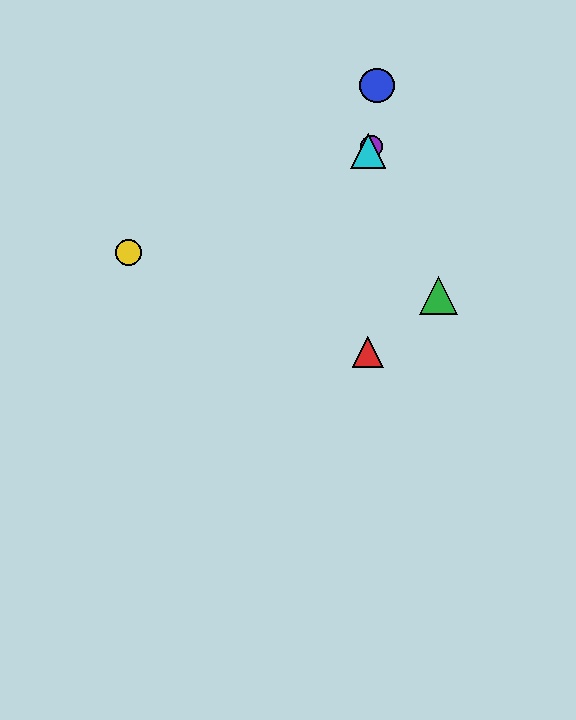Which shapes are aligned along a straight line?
The purple circle, the orange triangle, the cyan triangle are aligned along a straight line.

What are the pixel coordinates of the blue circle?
The blue circle is at (377, 86).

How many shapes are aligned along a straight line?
3 shapes (the purple circle, the orange triangle, the cyan triangle) are aligned along a straight line.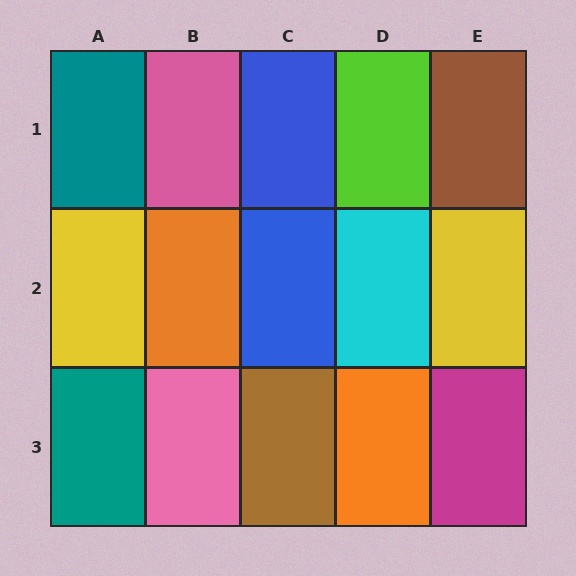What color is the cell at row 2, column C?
Blue.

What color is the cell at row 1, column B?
Pink.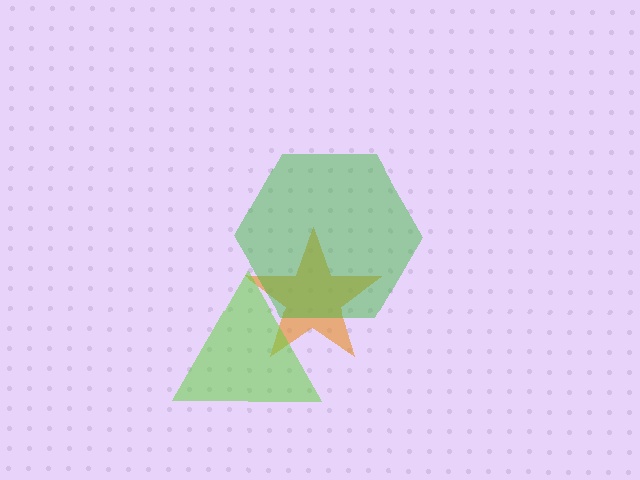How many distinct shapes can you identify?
There are 3 distinct shapes: an orange star, a green hexagon, a lime triangle.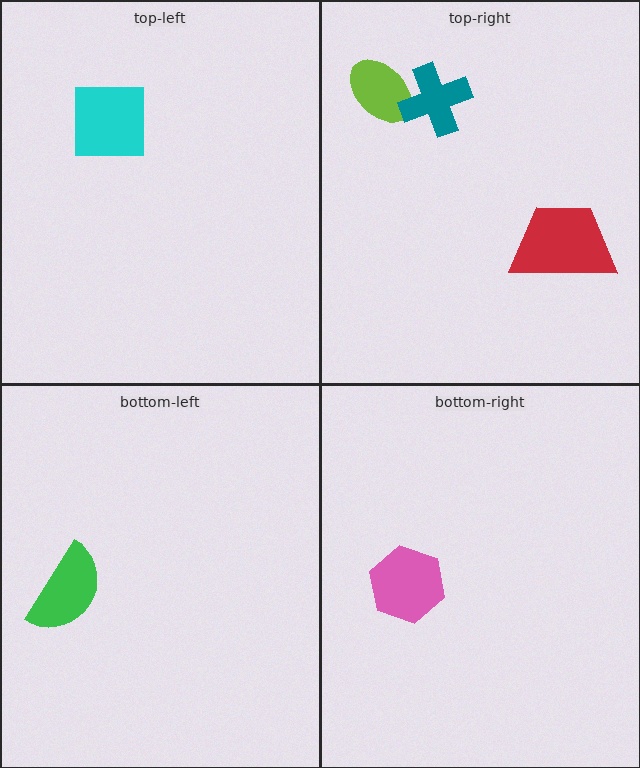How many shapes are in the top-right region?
3.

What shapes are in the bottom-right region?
The pink hexagon.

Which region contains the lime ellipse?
The top-right region.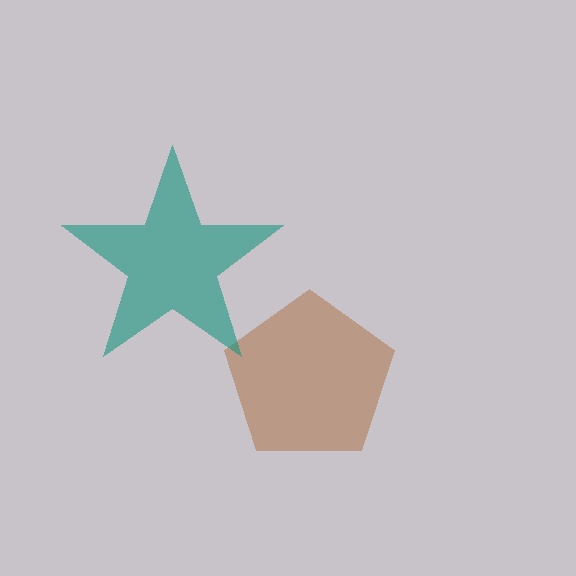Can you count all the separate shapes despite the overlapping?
Yes, there are 2 separate shapes.